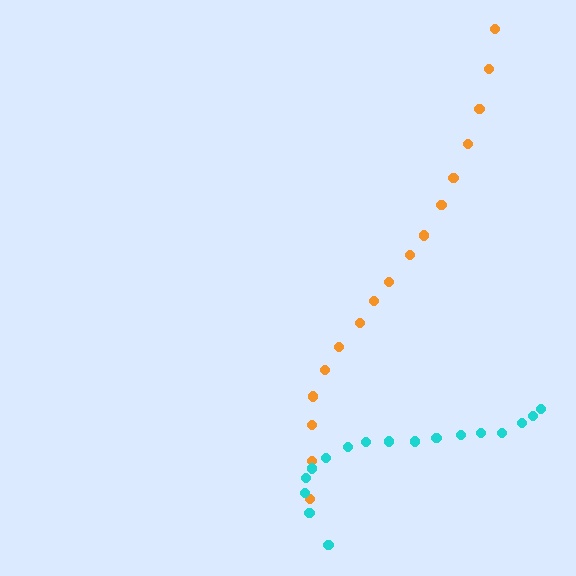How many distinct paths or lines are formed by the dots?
There are 2 distinct paths.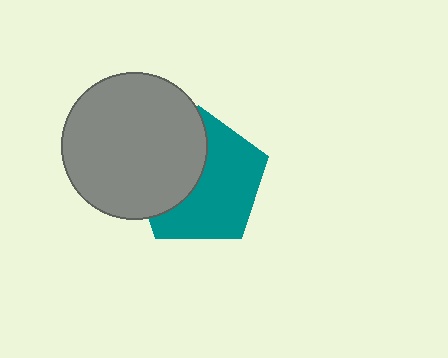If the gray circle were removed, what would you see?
You would see the complete teal pentagon.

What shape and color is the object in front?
The object in front is a gray circle.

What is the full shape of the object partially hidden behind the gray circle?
The partially hidden object is a teal pentagon.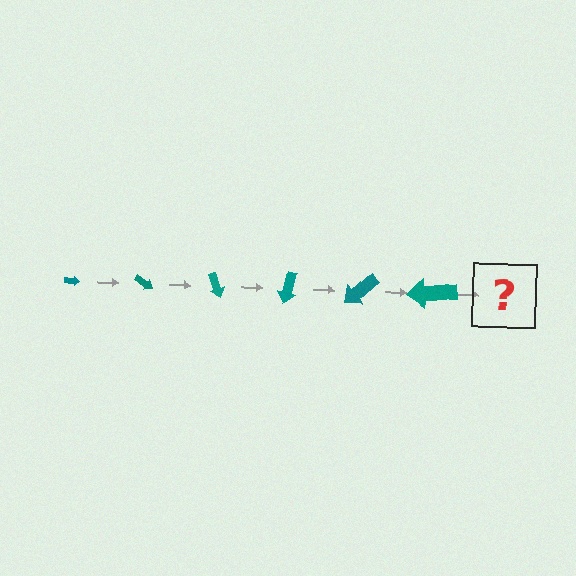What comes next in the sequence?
The next element should be an arrow, larger than the previous one and rotated 210 degrees from the start.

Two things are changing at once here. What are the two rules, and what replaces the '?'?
The two rules are that the arrow grows larger each step and it rotates 35 degrees each step. The '?' should be an arrow, larger than the previous one and rotated 210 degrees from the start.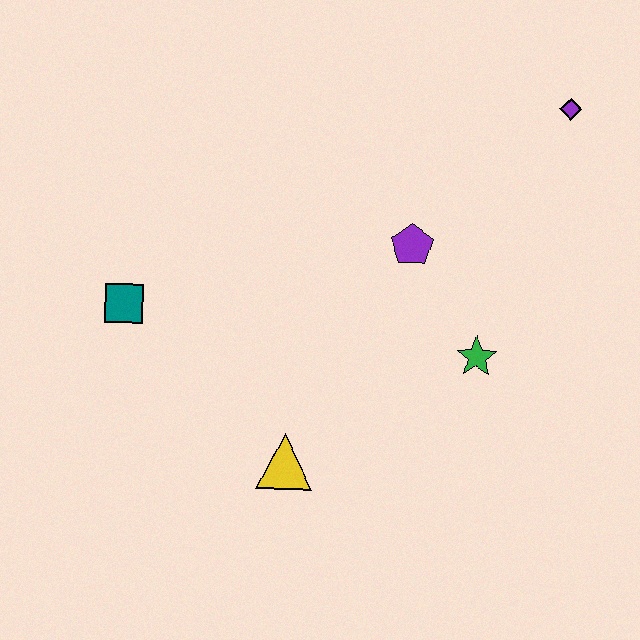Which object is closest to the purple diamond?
The purple pentagon is closest to the purple diamond.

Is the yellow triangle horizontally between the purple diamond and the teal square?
Yes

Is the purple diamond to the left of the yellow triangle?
No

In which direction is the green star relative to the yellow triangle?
The green star is to the right of the yellow triangle.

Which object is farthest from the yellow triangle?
The purple diamond is farthest from the yellow triangle.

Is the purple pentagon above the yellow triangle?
Yes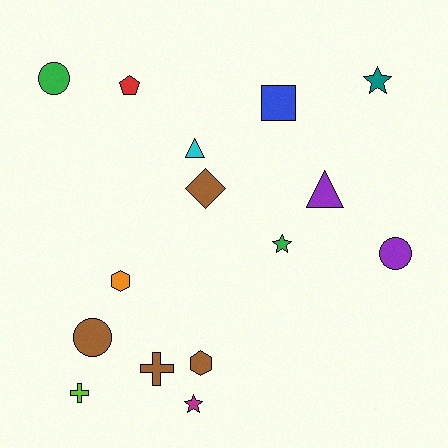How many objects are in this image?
There are 15 objects.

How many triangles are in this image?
There are 2 triangles.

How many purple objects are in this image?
There are 2 purple objects.